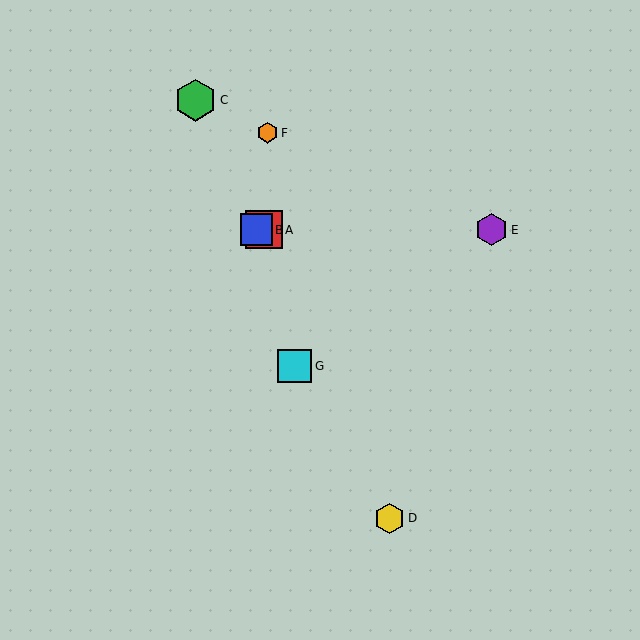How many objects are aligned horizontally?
3 objects (A, B, E) are aligned horizontally.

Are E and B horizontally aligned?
Yes, both are at y≈230.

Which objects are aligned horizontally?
Objects A, B, E are aligned horizontally.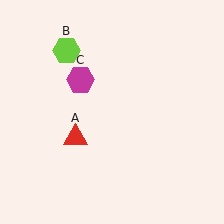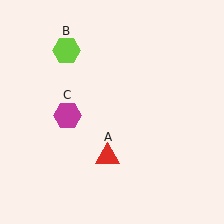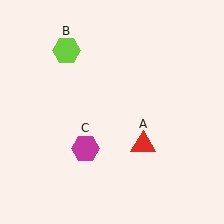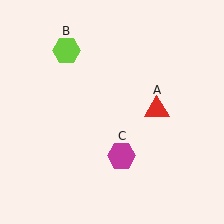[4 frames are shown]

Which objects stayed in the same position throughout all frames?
Lime hexagon (object B) remained stationary.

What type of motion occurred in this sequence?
The red triangle (object A), magenta hexagon (object C) rotated counterclockwise around the center of the scene.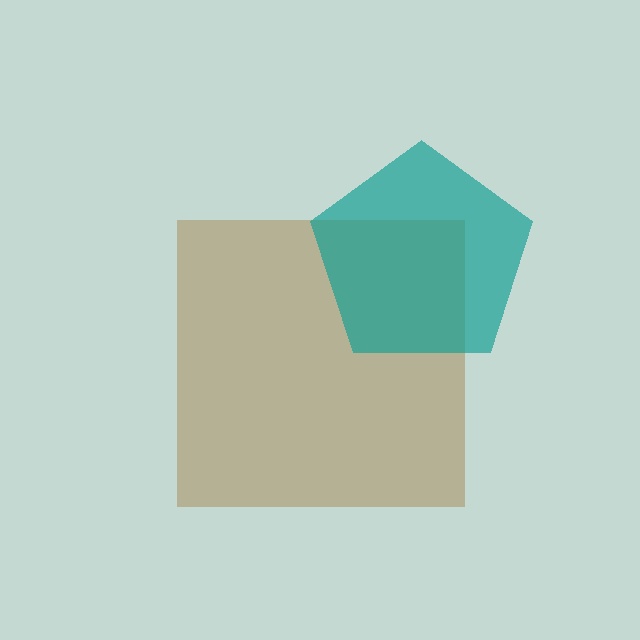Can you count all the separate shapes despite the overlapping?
Yes, there are 2 separate shapes.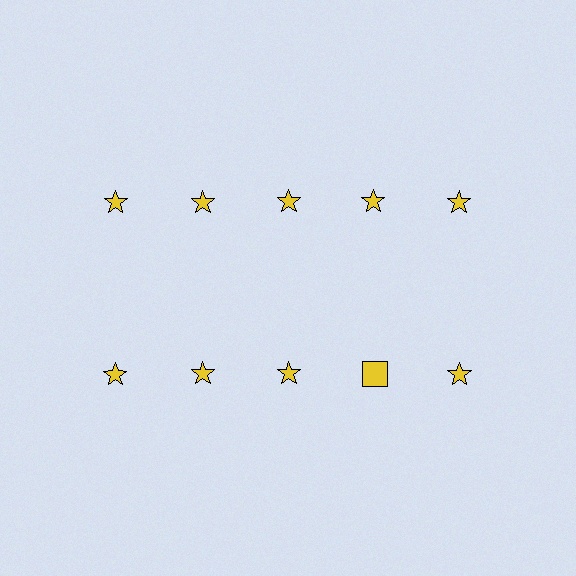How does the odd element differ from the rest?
It has a different shape: square instead of star.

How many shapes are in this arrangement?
There are 10 shapes arranged in a grid pattern.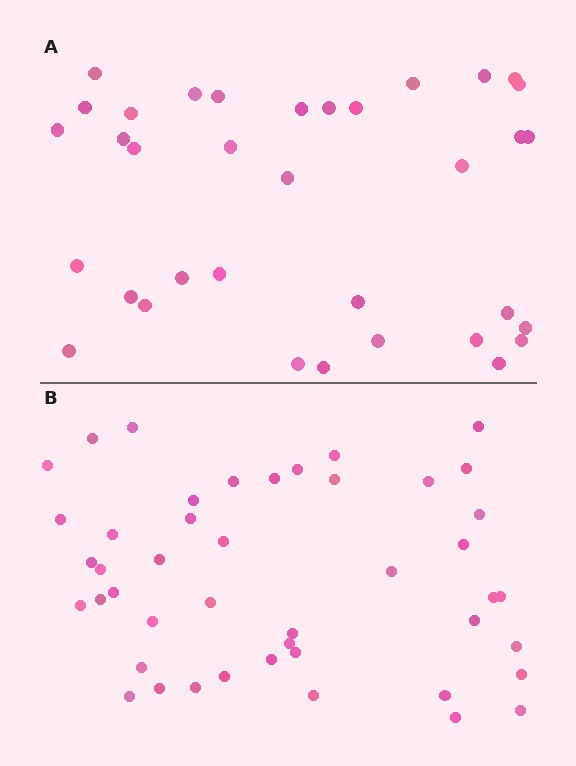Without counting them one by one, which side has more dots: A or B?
Region B (the bottom region) has more dots.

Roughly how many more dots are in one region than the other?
Region B has roughly 10 or so more dots than region A.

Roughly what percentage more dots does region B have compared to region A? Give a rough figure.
About 30% more.